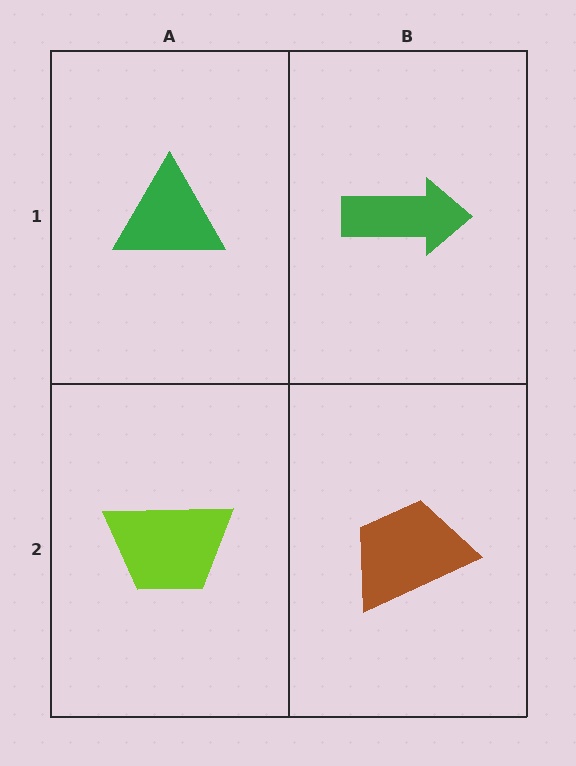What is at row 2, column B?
A brown trapezoid.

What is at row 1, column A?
A green triangle.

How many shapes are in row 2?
2 shapes.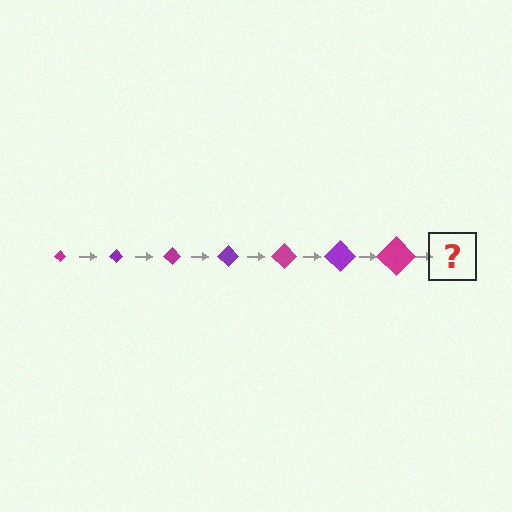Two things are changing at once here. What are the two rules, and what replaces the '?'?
The two rules are that the diamond grows larger each step and the color cycles through magenta and purple. The '?' should be a purple diamond, larger than the previous one.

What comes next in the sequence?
The next element should be a purple diamond, larger than the previous one.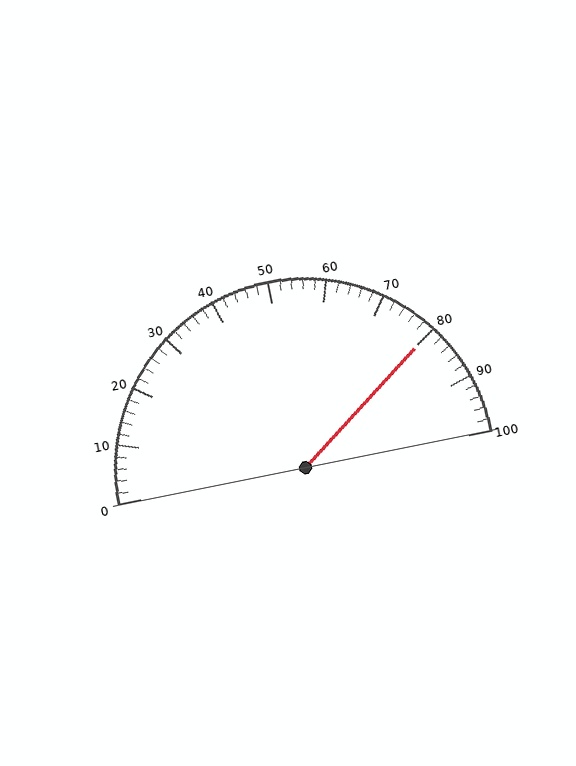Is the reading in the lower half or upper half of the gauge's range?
The reading is in the upper half of the range (0 to 100).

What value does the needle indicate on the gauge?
The needle indicates approximately 80.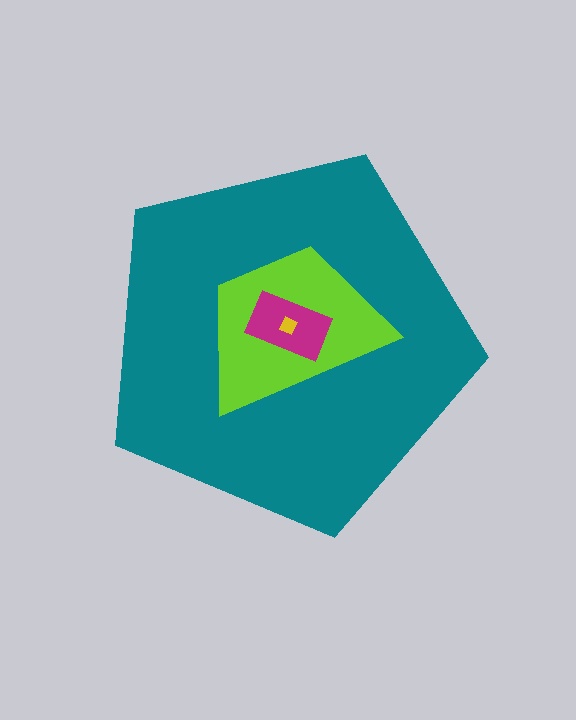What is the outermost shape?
The teal pentagon.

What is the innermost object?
The yellow diamond.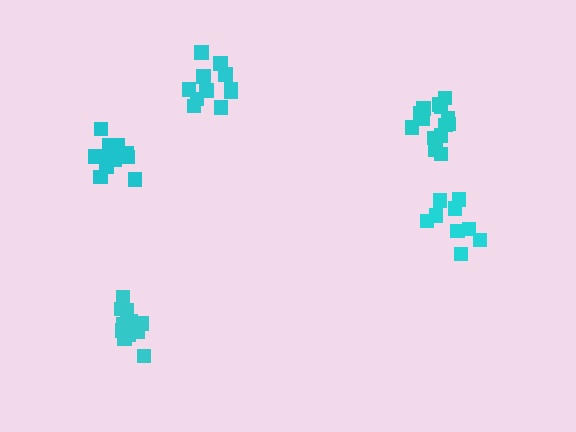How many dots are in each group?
Group 1: 9 dots, Group 2: 14 dots, Group 3: 11 dots, Group 4: 11 dots, Group 5: 12 dots (57 total).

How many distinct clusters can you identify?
There are 5 distinct clusters.